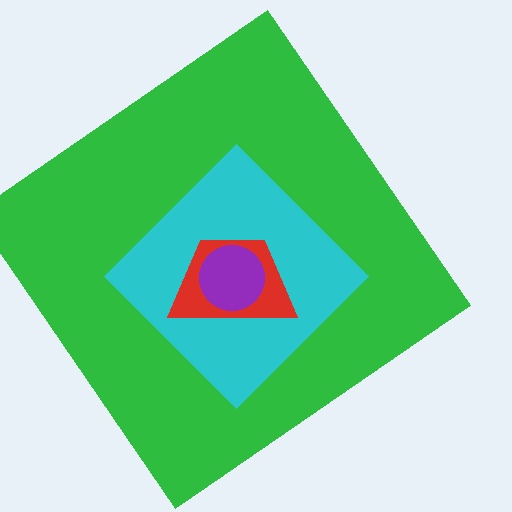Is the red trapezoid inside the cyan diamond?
Yes.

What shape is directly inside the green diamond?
The cyan diamond.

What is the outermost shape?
The green diamond.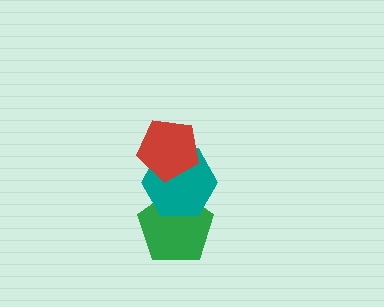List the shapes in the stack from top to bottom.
From top to bottom: the red pentagon, the teal hexagon, the green pentagon.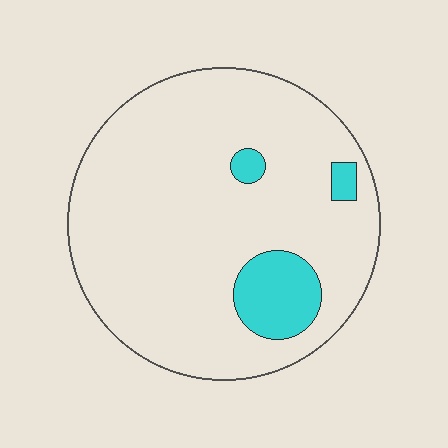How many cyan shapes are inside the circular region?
3.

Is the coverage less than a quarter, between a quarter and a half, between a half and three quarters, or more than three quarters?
Less than a quarter.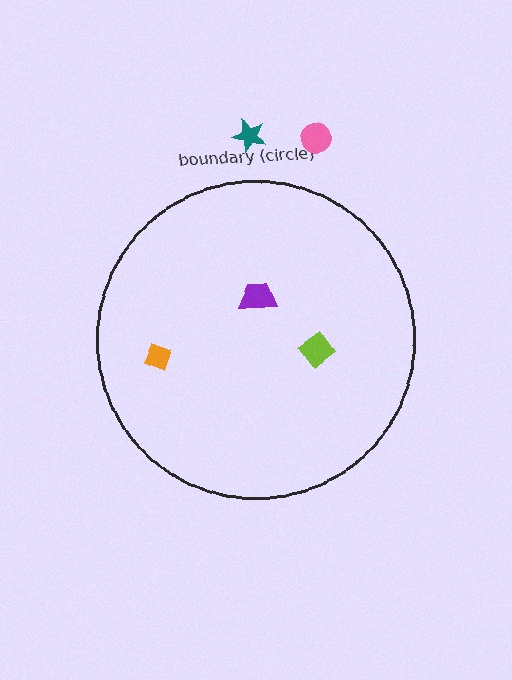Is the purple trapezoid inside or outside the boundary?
Inside.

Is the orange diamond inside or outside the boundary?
Inside.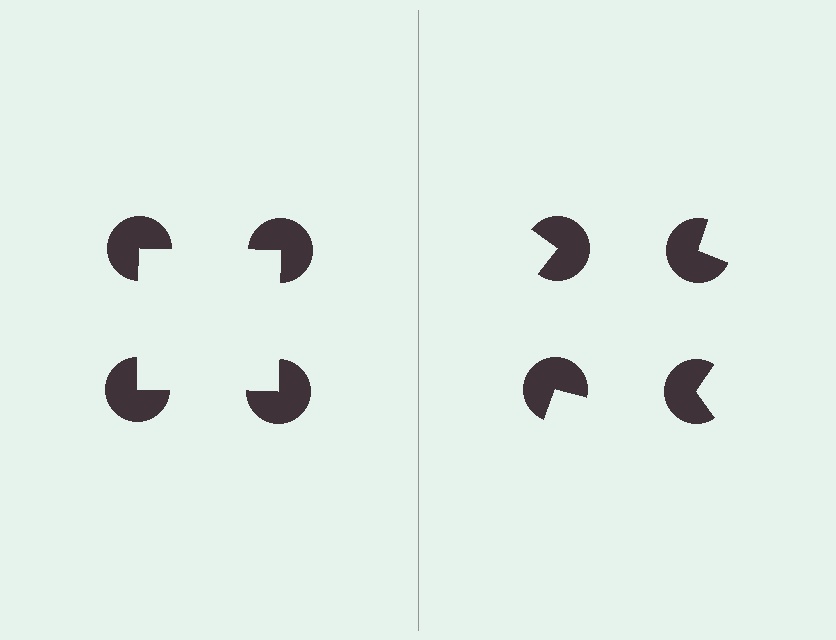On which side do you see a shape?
An illusory square appears on the left side. On the right side the wedge cuts are rotated, so no coherent shape forms.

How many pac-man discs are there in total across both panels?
8 — 4 on each side.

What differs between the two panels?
The pac-man discs are positioned identically on both sides; only the wedge orientations differ. On the left they align to a square; on the right they are misaligned.